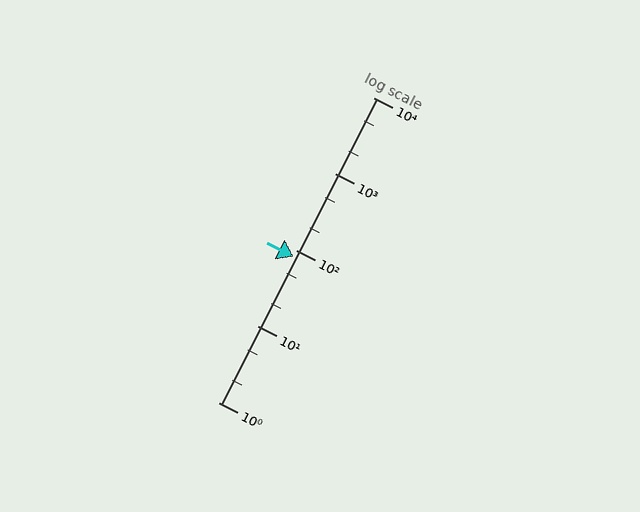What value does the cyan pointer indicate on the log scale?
The pointer indicates approximately 81.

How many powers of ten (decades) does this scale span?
The scale spans 4 decades, from 1 to 10000.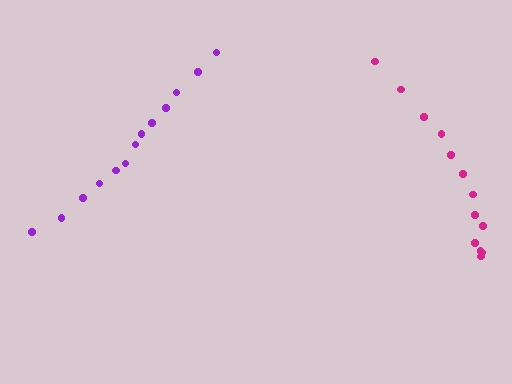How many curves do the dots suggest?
There are 2 distinct paths.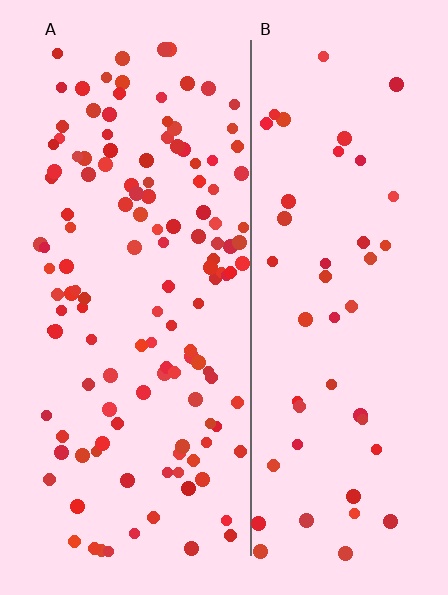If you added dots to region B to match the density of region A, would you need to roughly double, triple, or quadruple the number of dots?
Approximately triple.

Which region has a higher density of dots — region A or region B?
A (the left).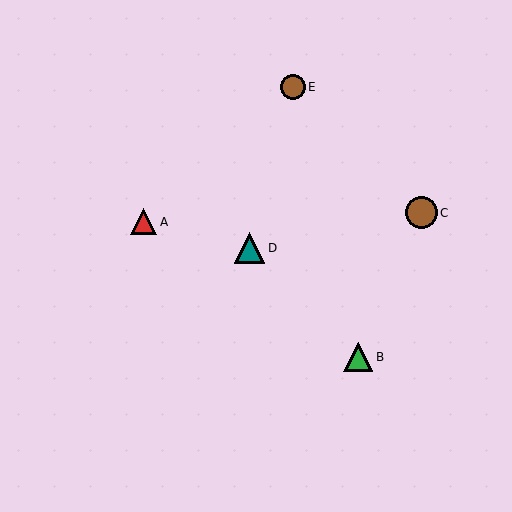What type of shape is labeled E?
Shape E is a brown circle.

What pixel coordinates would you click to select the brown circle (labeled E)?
Click at (293, 87) to select the brown circle E.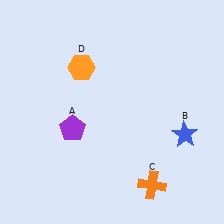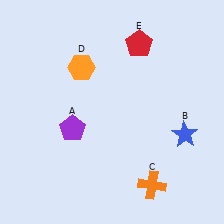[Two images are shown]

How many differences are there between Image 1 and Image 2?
There is 1 difference between the two images.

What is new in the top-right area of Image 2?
A red pentagon (E) was added in the top-right area of Image 2.